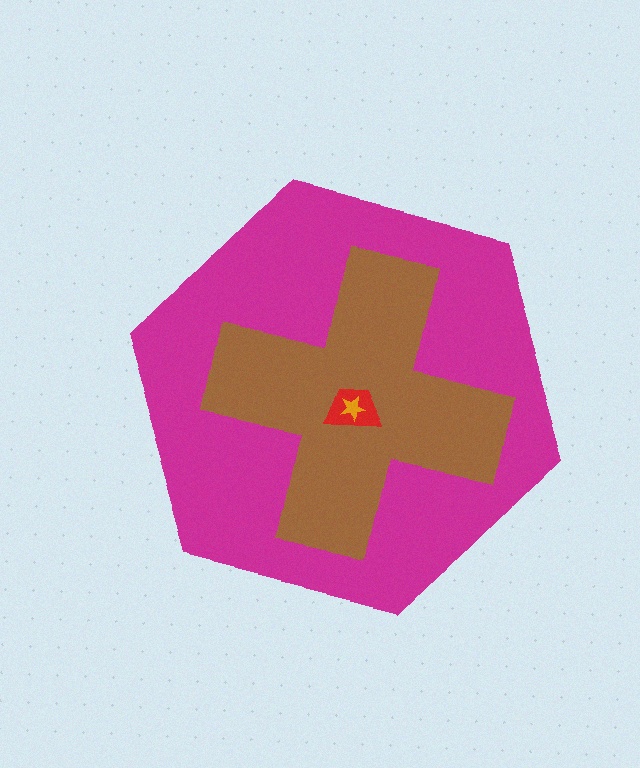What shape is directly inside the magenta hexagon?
The brown cross.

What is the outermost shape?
The magenta hexagon.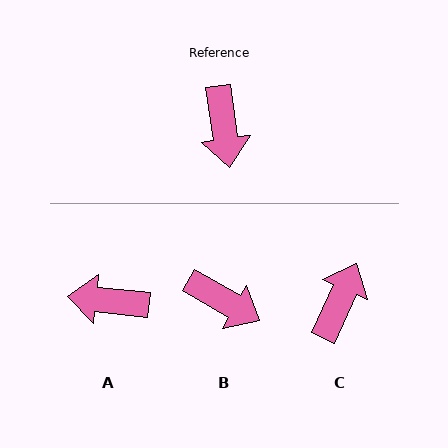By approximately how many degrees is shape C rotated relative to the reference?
Approximately 148 degrees counter-clockwise.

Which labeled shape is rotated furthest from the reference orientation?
C, about 148 degrees away.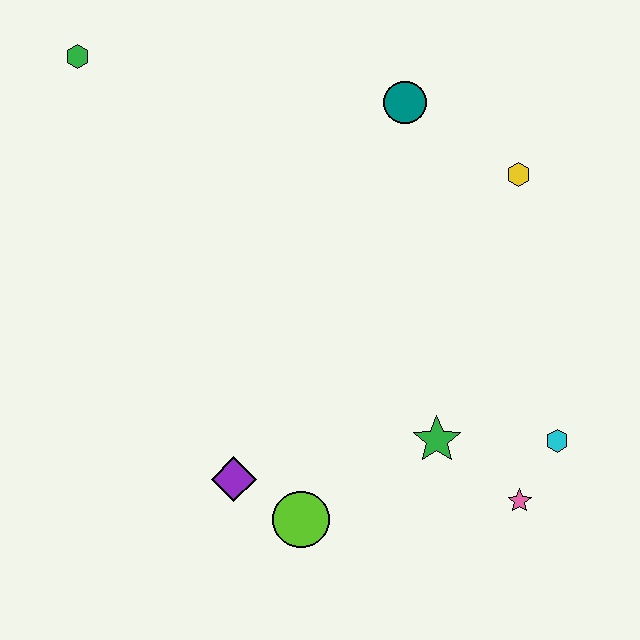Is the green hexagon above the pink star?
Yes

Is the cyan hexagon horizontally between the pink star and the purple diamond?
No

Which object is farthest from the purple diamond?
The green hexagon is farthest from the purple diamond.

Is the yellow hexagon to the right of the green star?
Yes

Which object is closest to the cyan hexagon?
The pink star is closest to the cyan hexagon.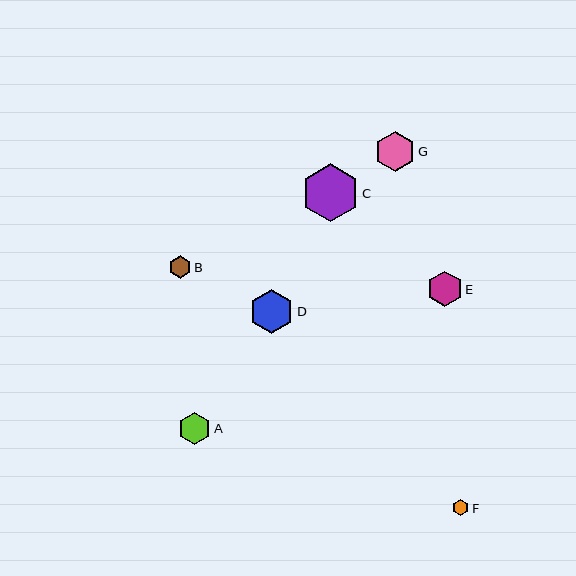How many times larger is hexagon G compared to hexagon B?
Hexagon G is approximately 1.8 times the size of hexagon B.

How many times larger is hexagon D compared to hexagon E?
Hexagon D is approximately 1.3 times the size of hexagon E.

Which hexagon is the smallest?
Hexagon F is the smallest with a size of approximately 16 pixels.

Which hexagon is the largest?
Hexagon C is the largest with a size of approximately 58 pixels.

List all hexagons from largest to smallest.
From largest to smallest: C, D, G, E, A, B, F.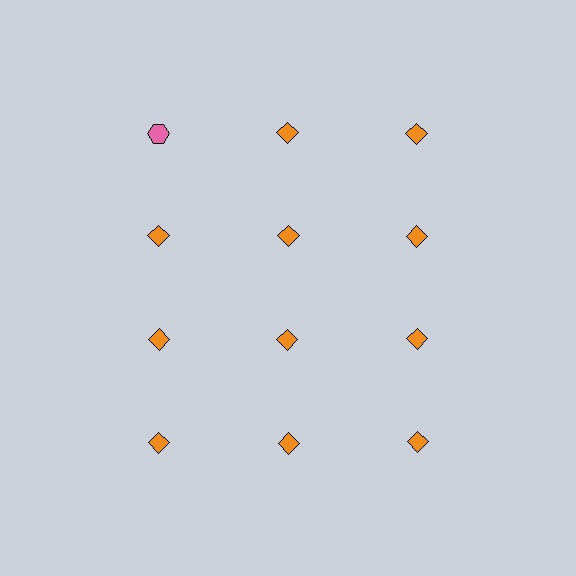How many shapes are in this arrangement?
There are 12 shapes arranged in a grid pattern.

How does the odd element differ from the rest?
It differs in both color (pink instead of orange) and shape (hexagon instead of diamond).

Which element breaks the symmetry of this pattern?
The pink hexagon in the top row, leftmost column breaks the symmetry. All other shapes are orange diamonds.